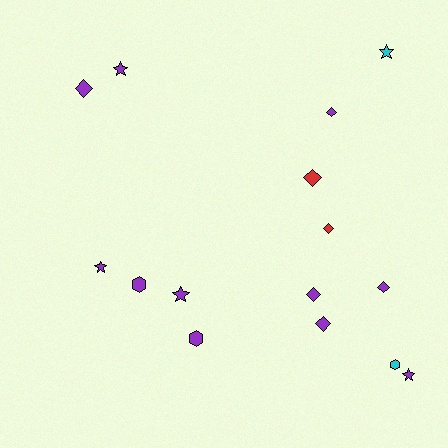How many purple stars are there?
There are 4 purple stars.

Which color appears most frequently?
Purple, with 11 objects.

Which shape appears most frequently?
Diamond, with 7 objects.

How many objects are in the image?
There are 15 objects.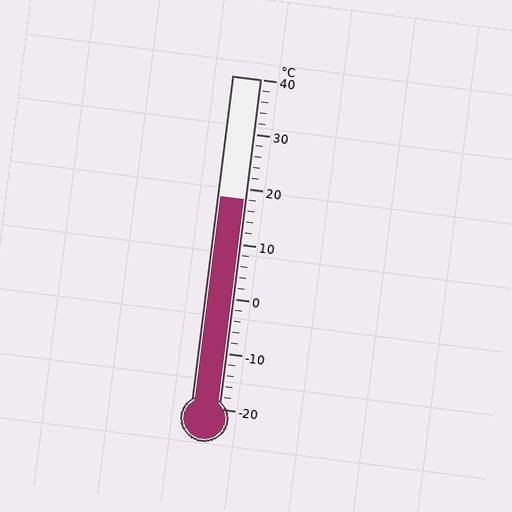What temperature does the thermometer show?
The thermometer shows approximately 18°C.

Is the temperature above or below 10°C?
The temperature is above 10°C.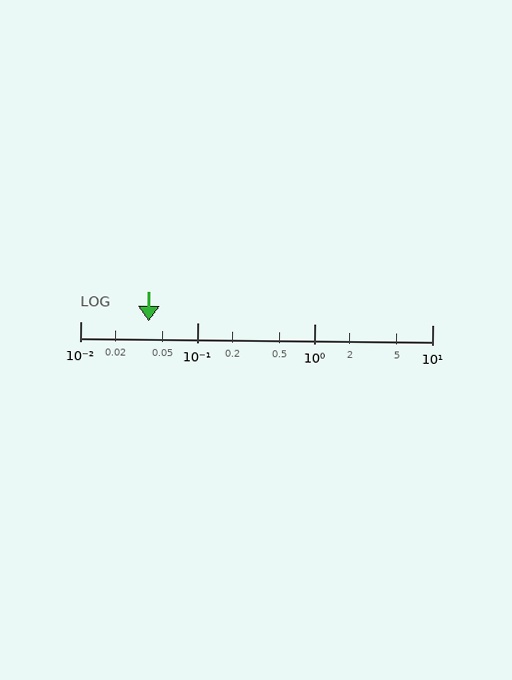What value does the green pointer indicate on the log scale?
The pointer indicates approximately 0.038.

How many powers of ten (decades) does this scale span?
The scale spans 3 decades, from 0.01 to 10.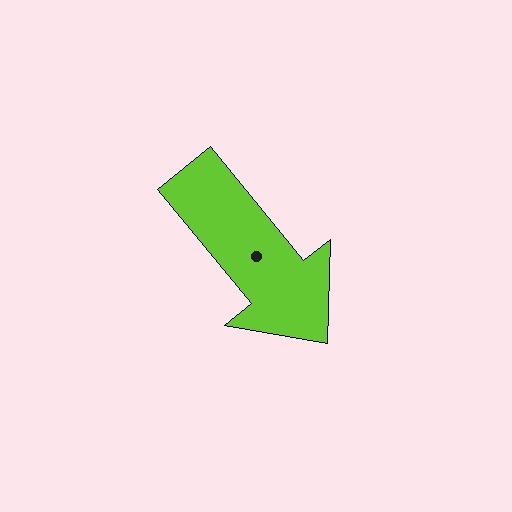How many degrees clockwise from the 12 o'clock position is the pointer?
Approximately 141 degrees.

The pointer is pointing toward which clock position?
Roughly 5 o'clock.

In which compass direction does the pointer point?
Southeast.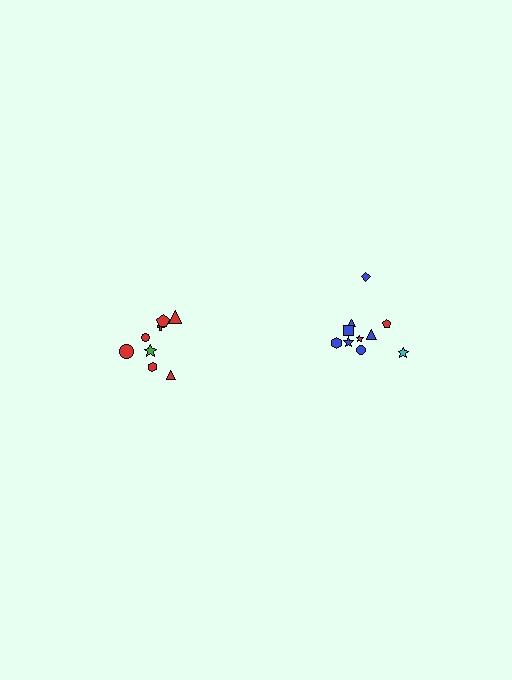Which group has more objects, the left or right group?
The right group.